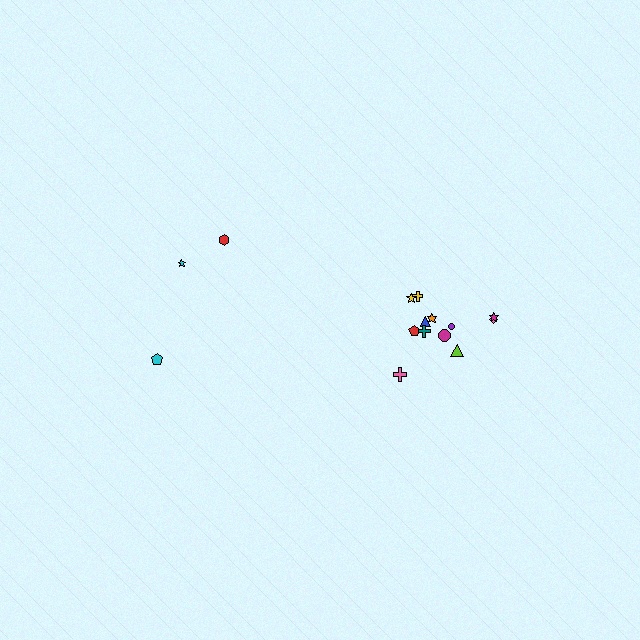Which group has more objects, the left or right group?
The right group.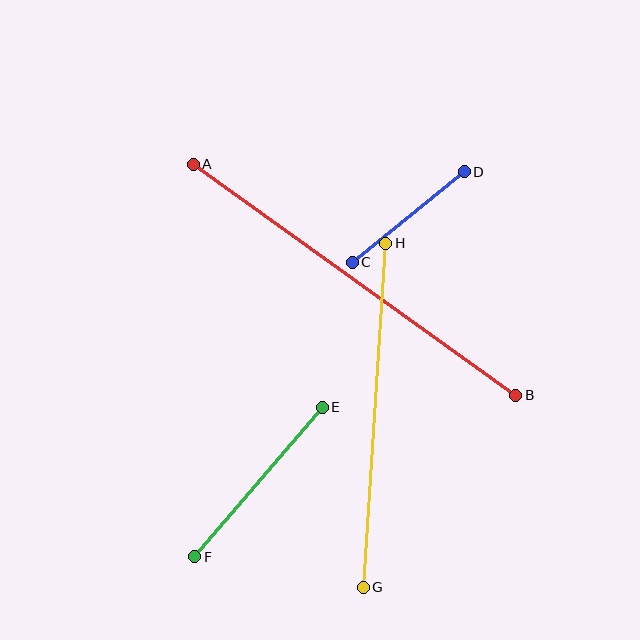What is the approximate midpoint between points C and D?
The midpoint is at approximately (408, 217) pixels.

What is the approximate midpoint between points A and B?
The midpoint is at approximately (355, 280) pixels.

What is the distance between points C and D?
The distance is approximately 144 pixels.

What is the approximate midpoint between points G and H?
The midpoint is at approximately (374, 415) pixels.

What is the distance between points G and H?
The distance is approximately 345 pixels.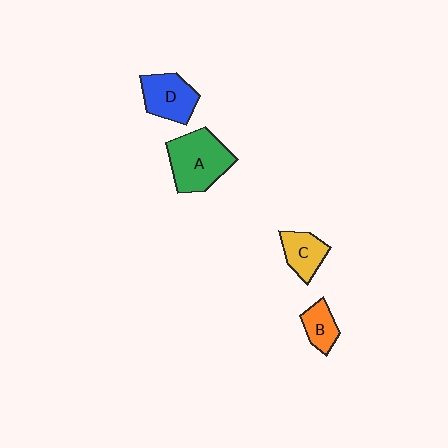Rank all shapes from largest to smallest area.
From largest to smallest: A (green), D (blue), C (yellow), B (orange).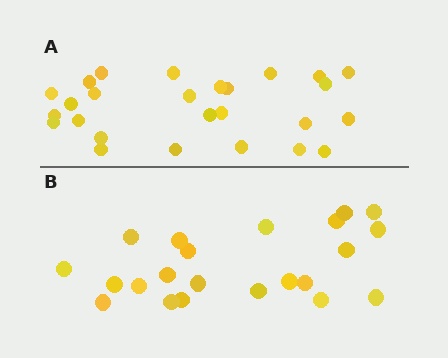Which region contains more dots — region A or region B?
Region A (the top region) has more dots.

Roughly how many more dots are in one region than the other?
Region A has about 4 more dots than region B.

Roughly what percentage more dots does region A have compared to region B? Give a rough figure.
About 20% more.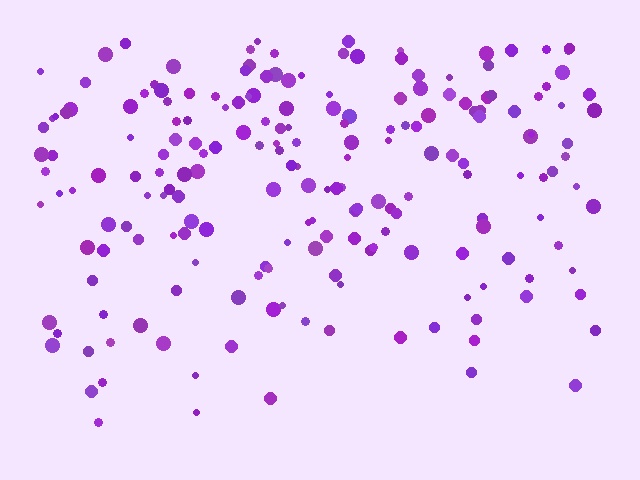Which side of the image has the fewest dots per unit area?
The bottom.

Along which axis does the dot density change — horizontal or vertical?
Vertical.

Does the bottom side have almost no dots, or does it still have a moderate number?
Still a moderate number, just noticeably fewer than the top.